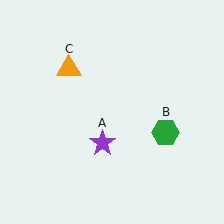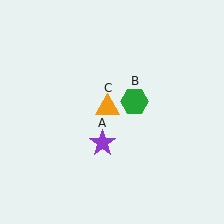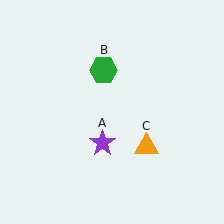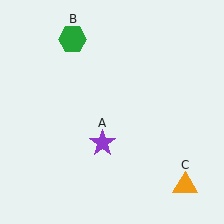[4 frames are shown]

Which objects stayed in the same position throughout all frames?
Purple star (object A) remained stationary.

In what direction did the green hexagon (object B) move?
The green hexagon (object B) moved up and to the left.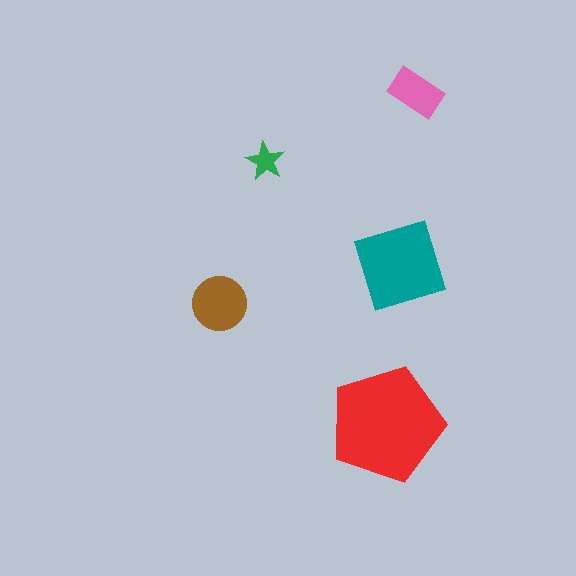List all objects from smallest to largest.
The green star, the pink rectangle, the brown circle, the teal diamond, the red pentagon.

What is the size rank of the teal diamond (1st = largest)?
2nd.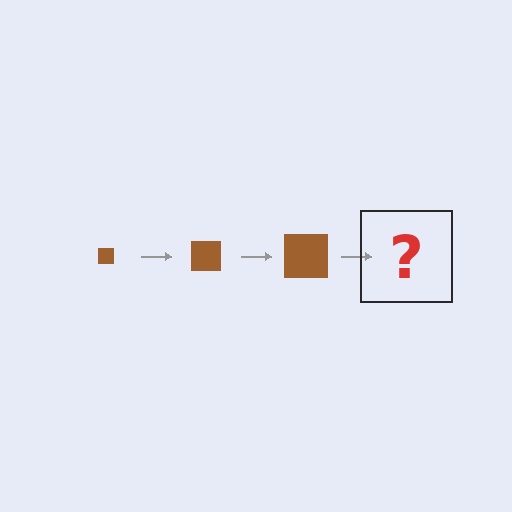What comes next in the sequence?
The next element should be a brown square, larger than the previous one.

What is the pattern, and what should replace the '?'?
The pattern is that the square gets progressively larger each step. The '?' should be a brown square, larger than the previous one.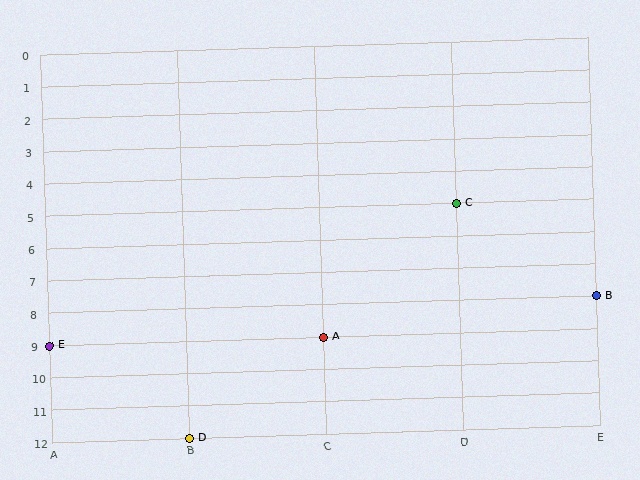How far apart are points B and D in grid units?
Points B and D are 3 columns and 4 rows apart (about 5.0 grid units diagonally).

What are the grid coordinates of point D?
Point D is at grid coordinates (B, 12).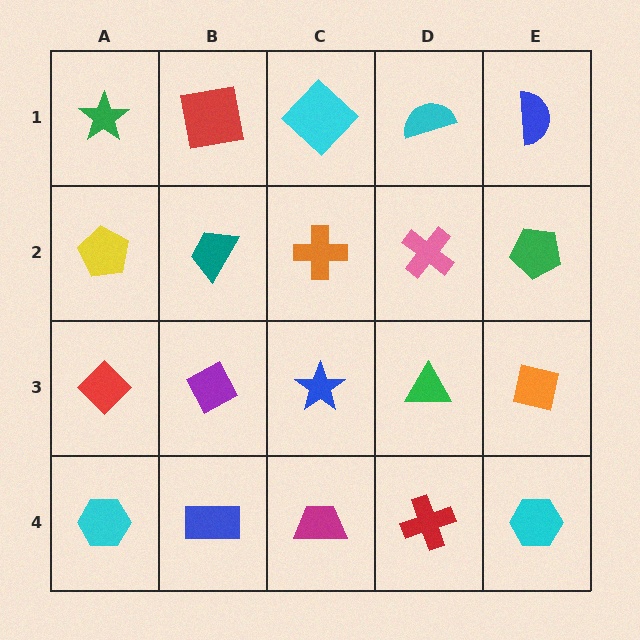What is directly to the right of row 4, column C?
A red cross.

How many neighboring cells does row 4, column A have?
2.